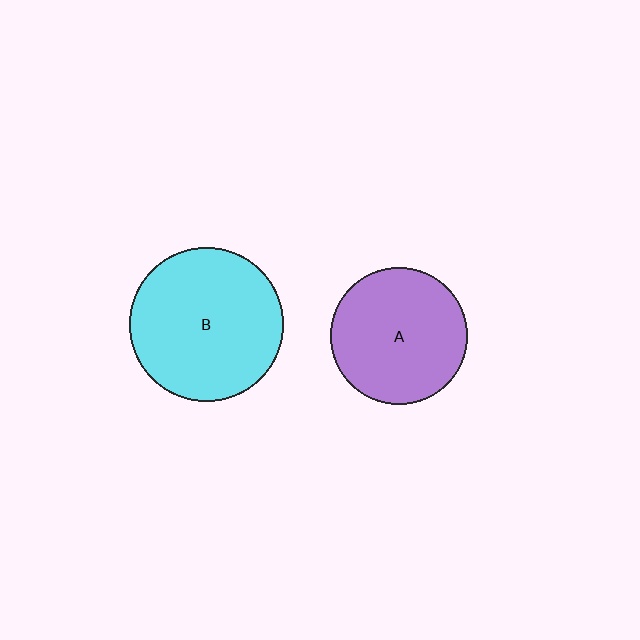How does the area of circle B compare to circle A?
Approximately 1.3 times.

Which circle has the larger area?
Circle B (cyan).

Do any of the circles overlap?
No, none of the circles overlap.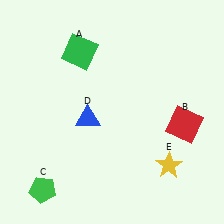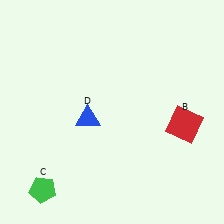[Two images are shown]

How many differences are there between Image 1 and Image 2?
There are 2 differences between the two images.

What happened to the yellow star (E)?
The yellow star (E) was removed in Image 2. It was in the bottom-right area of Image 1.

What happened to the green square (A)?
The green square (A) was removed in Image 2. It was in the top-left area of Image 1.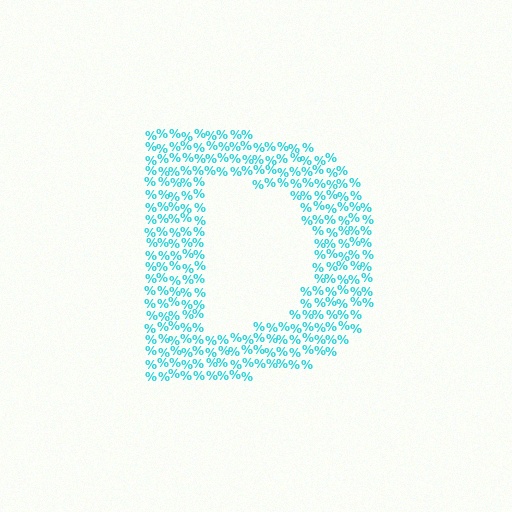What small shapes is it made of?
It is made of small percent signs.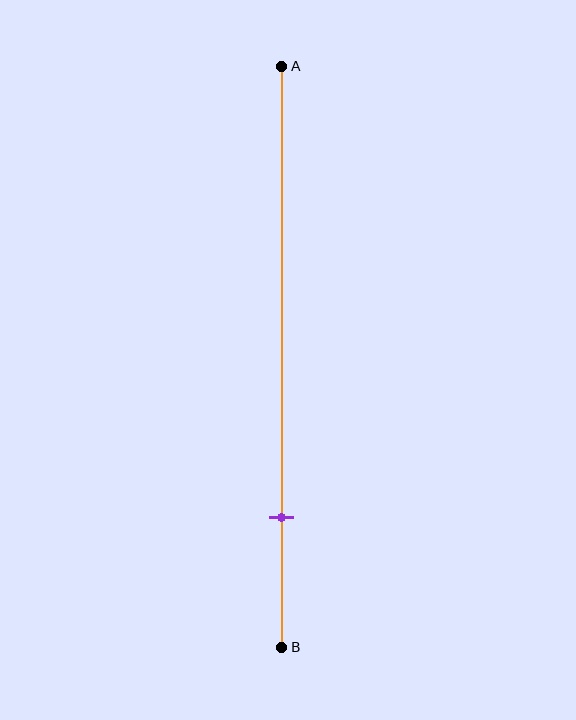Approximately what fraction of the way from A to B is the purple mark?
The purple mark is approximately 80% of the way from A to B.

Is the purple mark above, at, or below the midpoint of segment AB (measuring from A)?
The purple mark is below the midpoint of segment AB.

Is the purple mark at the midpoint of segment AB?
No, the mark is at about 80% from A, not at the 50% midpoint.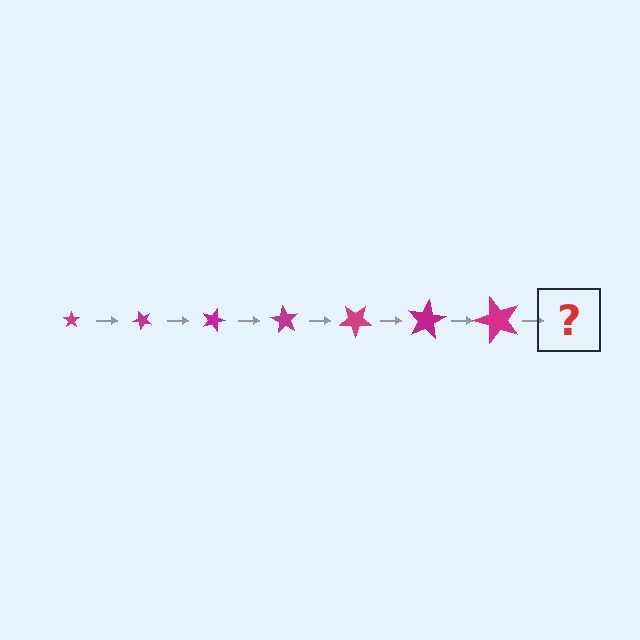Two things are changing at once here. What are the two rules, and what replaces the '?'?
The two rules are that the star grows larger each step and it rotates 45 degrees each step. The '?' should be a star, larger than the previous one and rotated 315 degrees from the start.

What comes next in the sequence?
The next element should be a star, larger than the previous one and rotated 315 degrees from the start.